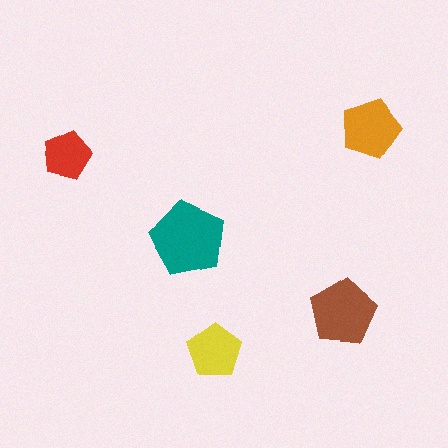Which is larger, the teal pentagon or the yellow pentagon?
The teal one.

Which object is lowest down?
The yellow pentagon is bottommost.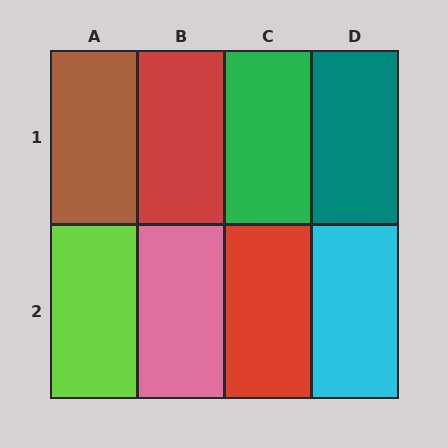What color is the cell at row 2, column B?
Pink.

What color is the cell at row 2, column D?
Cyan.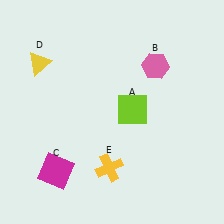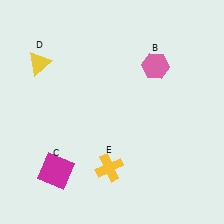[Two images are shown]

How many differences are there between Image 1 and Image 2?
There is 1 difference between the two images.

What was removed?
The lime square (A) was removed in Image 2.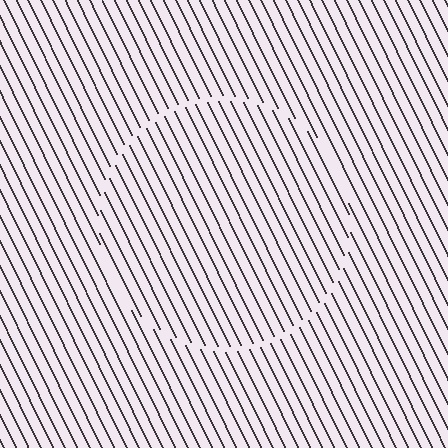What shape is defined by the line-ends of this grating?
An illusory circle. The interior of the shape contains the same grating, shifted by half a period — the contour is defined by the phase discontinuity where line-ends from the inner and outer gratings abut.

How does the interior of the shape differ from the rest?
The interior of the shape contains the same grating, shifted by half a period — the contour is defined by the phase discontinuity where line-ends from the inner and outer gratings abut.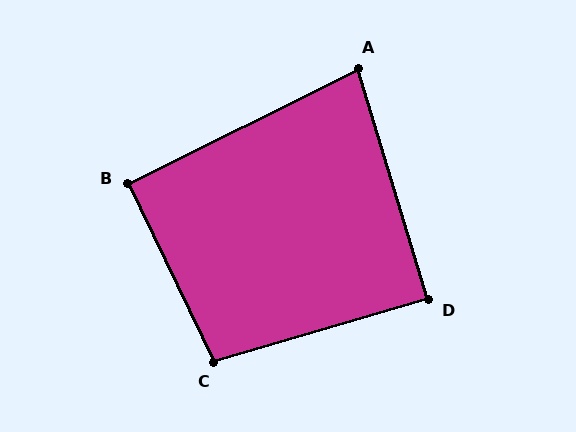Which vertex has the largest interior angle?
C, at approximately 100 degrees.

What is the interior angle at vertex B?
Approximately 91 degrees (approximately right).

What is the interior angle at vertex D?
Approximately 89 degrees (approximately right).